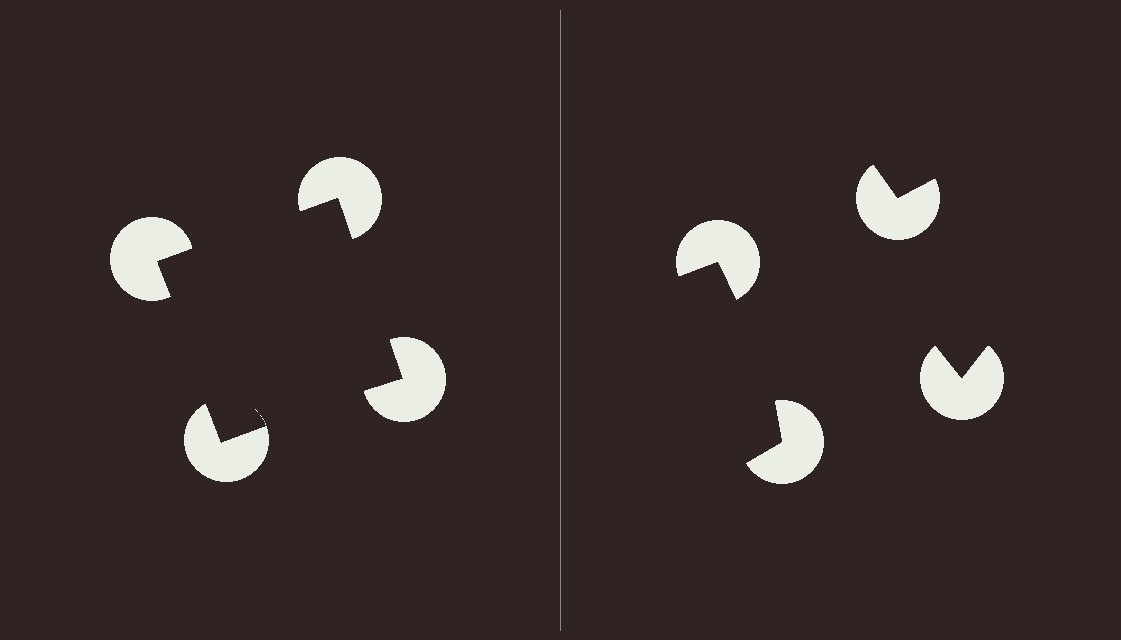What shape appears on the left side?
An illusory square.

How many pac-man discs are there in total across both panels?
8 — 4 on each side.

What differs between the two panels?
The pac-man discs are positioned identically on both sides; only the wedge orientations differ. On the left they align to a square; on the right they are misaligned.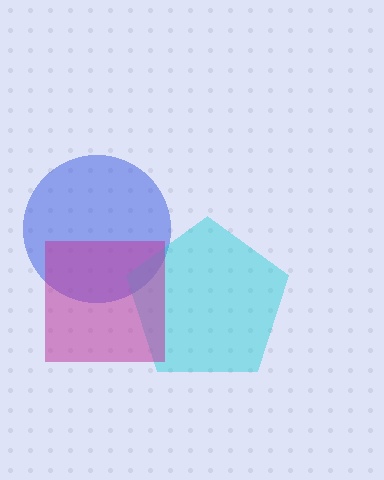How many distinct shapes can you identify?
There are 3 distinct shapes: a blue circle, a cyan pentagon, a magenta square.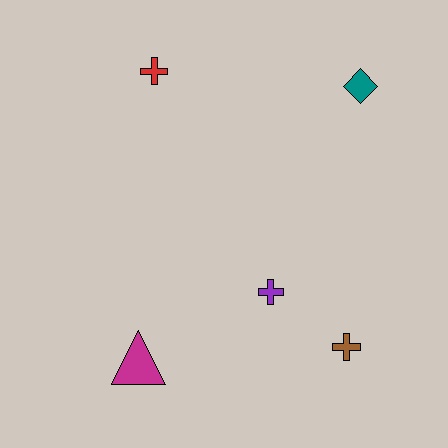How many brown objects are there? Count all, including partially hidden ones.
There is 1 brown object.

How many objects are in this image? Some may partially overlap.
There are 5 objects.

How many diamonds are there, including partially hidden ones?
There is 1 diamond.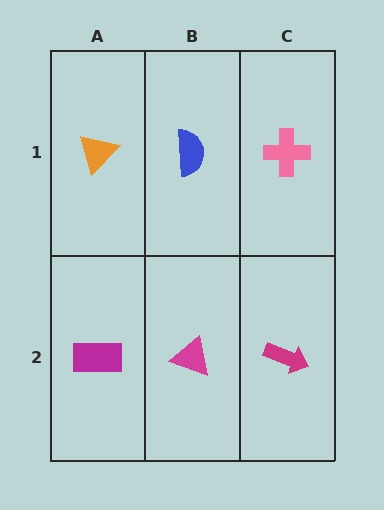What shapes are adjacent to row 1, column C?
A magenta arrow (row 2, column C), a blue semicircle (row 1, column B).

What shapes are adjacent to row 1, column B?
A magenta triangle (row 2, column B), an orange triangle (row 1, column A), a pink cross (row 1, column C).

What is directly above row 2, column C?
A pink cross.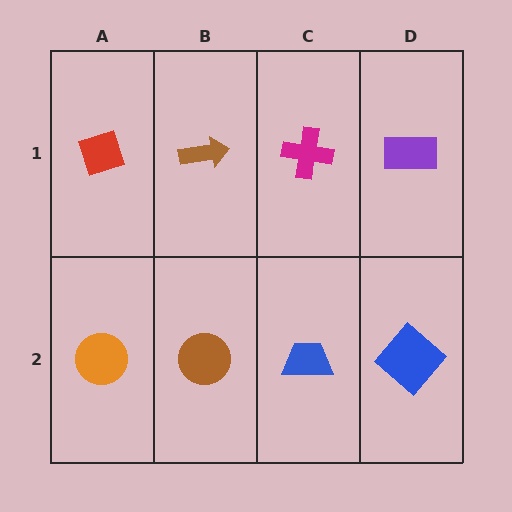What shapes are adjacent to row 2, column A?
A red diamond (row 1, column A), a brown circle (row 2, column B).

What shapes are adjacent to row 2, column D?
A purple rectangle (row 1, column D), a blue trapezoid (row 2, column C).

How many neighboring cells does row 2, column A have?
2.